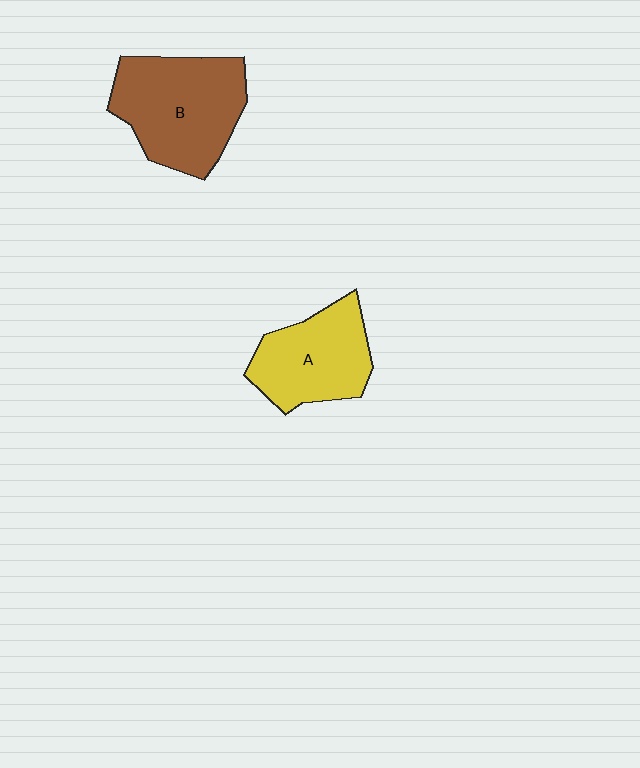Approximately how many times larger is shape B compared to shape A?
Approximately 1.3 times.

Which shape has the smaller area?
Shape A (yellow).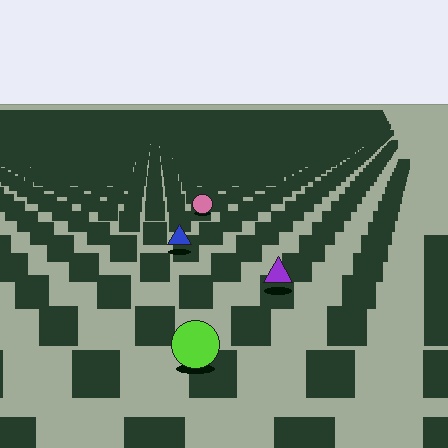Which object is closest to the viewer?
The lime circle is closest. The texture marks near it are larger and more spread out.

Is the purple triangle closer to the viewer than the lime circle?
No. The lime circle is closer — you can tell from the texture gradient: the ground texture is coarser near it.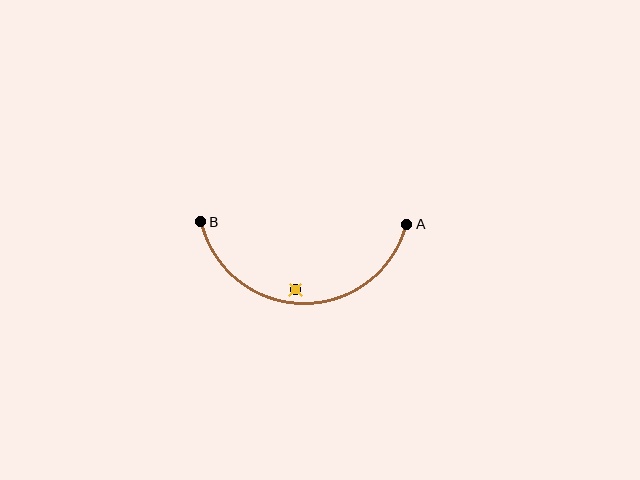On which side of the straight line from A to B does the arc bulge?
The arc bulges below the straight line connecting A and B.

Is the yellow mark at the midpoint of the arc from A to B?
No — the yellow mark does not lie on the arc at all. It sits slightly inside the curve.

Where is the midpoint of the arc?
The arc midpoint is the point on the curve farthest from the straight line joining A and B. It sits below that line.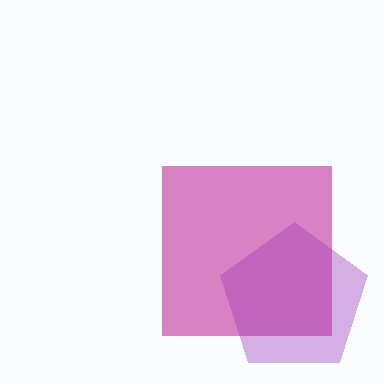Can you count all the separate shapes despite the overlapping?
Yes, there are 2 separate shapes.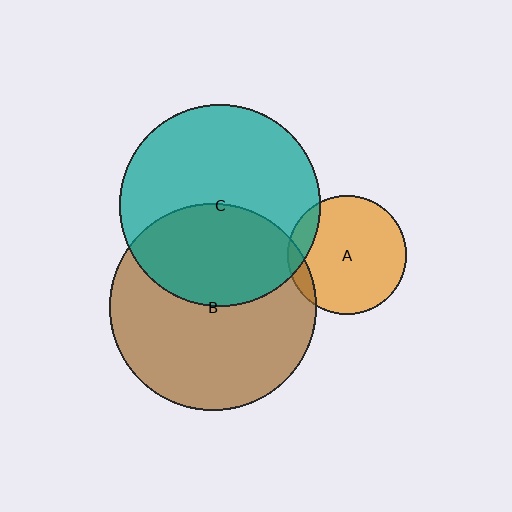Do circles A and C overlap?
Yes.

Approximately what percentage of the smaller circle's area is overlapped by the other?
Approximately 10%.